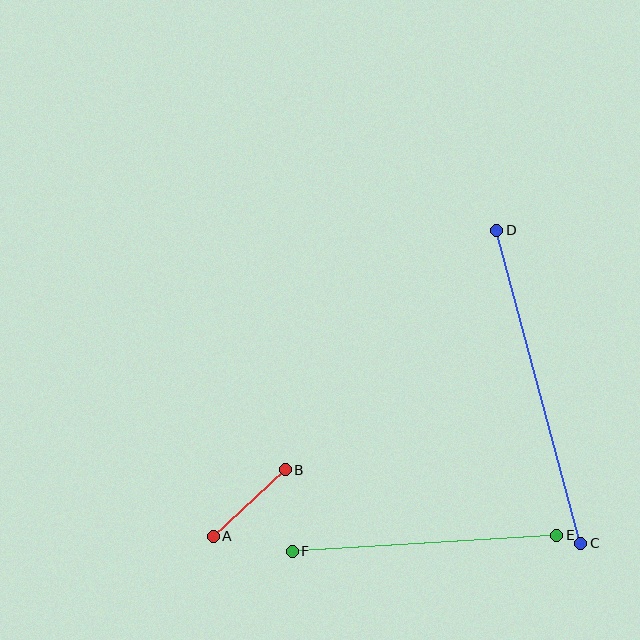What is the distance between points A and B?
The distance is approximately 98 pixels.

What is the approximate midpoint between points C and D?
The midpoint is at approximately (539, 387) pixels.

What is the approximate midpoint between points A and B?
The midpoint is at approximately (249, 503) pixels.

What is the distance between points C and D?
The distance is approximately 324 pixels.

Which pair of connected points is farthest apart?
Points C and D are farthest apart.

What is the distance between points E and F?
The distance is approximately 265 pixels.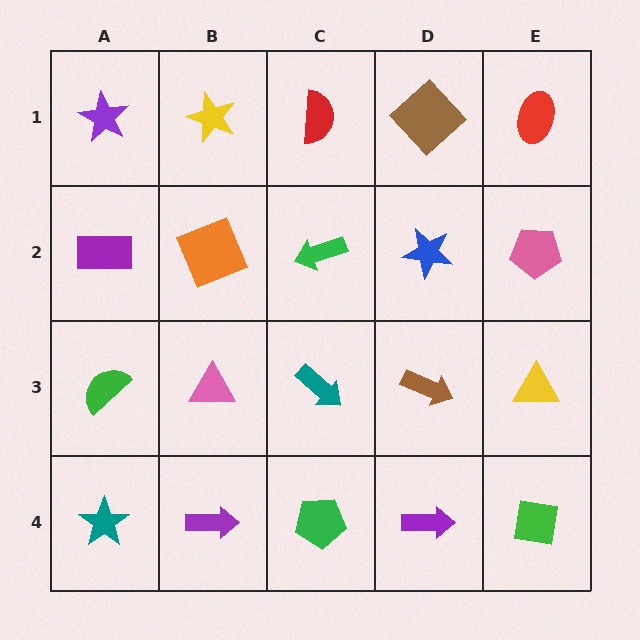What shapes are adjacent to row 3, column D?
A blue star (row 2, column D), a purple arrow (row 4, column D), a teal arrow (row 3, column C), a yellow triangle (row 3, column E).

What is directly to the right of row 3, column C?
A brown arrow.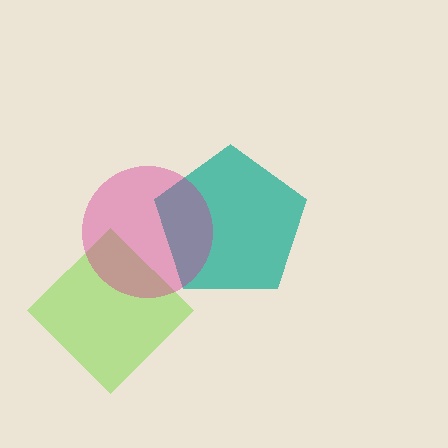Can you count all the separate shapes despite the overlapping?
Yes, there are 3 separate shapes.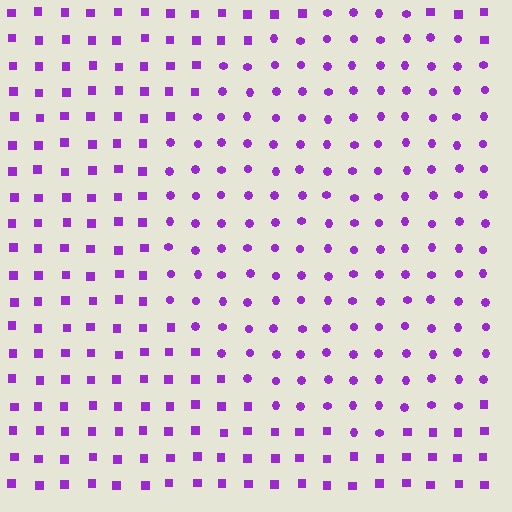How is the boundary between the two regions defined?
The boundary is defined by a change in element shape: circles inside vs. squares outside. All elements share the same color and spacing.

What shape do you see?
I see a circle.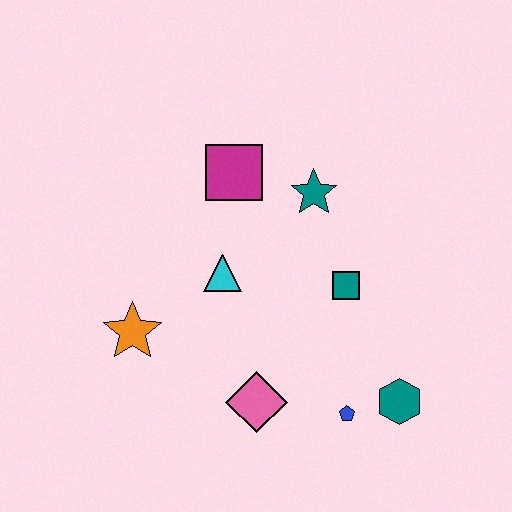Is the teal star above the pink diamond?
Yes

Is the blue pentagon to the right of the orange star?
Yes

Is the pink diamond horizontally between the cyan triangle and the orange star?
No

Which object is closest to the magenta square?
The teal star is closest to the magenta square.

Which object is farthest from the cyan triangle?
The teal hexagon is farthest from the cyan triangle.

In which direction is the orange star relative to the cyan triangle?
The orange star is to the left of the cyan triangle.